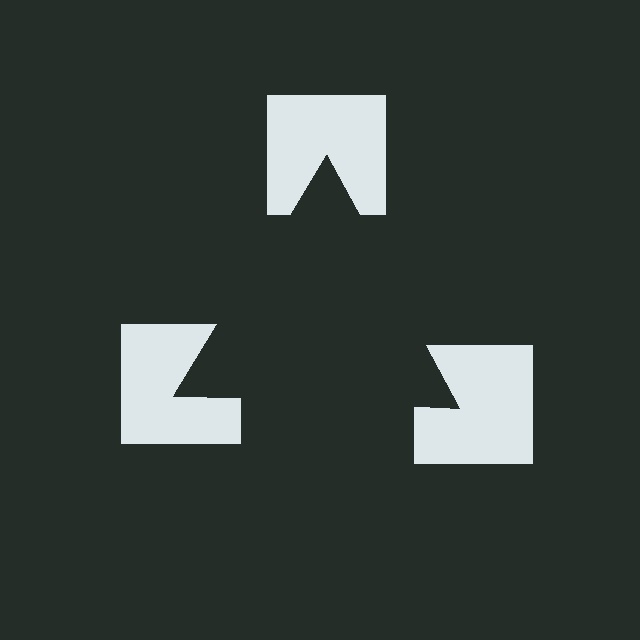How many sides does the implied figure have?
3 sides.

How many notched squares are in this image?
There are 3 — one at each vertex of the illusory triangle.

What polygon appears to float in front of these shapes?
An illusory triangle — its edges are inferred from the aligned wedge cuts in the notched squares, not physically drawn.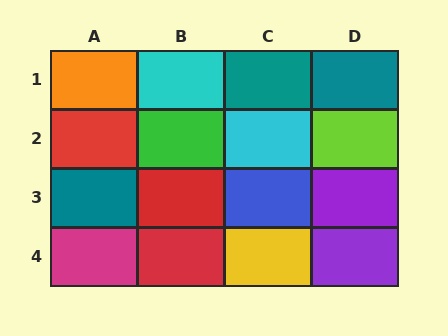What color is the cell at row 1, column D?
Teal.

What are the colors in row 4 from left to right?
Magenta, red, yellow, purple.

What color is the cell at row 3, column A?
Teal.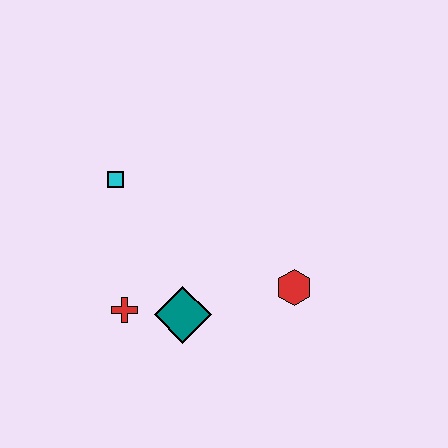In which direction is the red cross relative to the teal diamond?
The red cross is to the left of the teal diamond.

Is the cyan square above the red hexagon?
Yes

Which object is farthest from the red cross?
The red hexagon is farthest from the red cross.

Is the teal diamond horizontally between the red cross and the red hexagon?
Yes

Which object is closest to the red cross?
The teal diamond is closest to the red cross.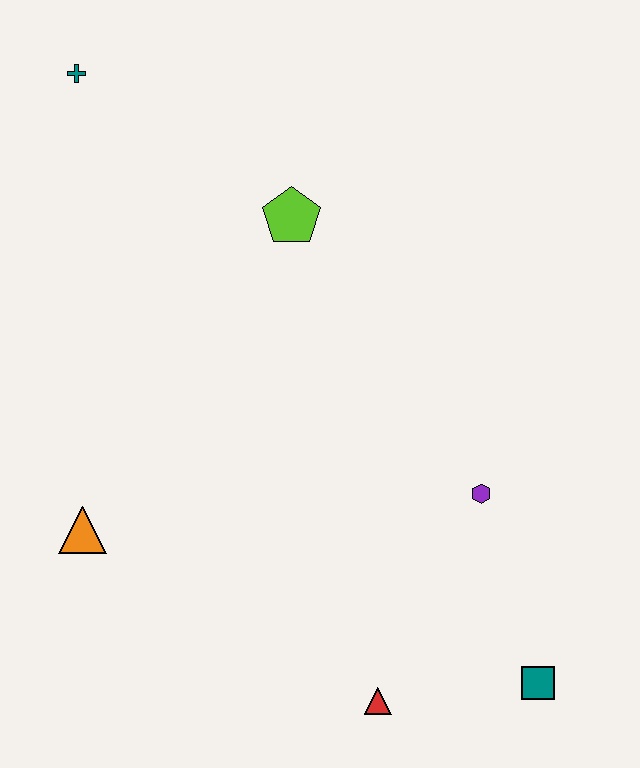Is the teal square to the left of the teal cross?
No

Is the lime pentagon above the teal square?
Yes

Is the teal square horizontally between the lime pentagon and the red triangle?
No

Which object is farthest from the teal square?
The teal cross is farthest from the teal square.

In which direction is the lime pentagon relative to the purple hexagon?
The lime pentagon is above the purple hexagon.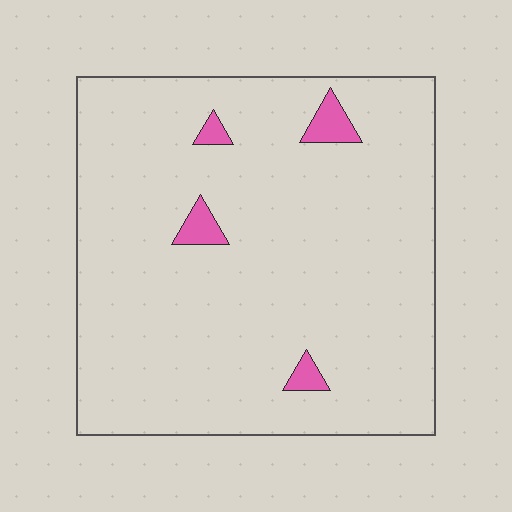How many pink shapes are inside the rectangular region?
4.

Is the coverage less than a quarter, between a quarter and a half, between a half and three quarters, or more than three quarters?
Less than a quarter.